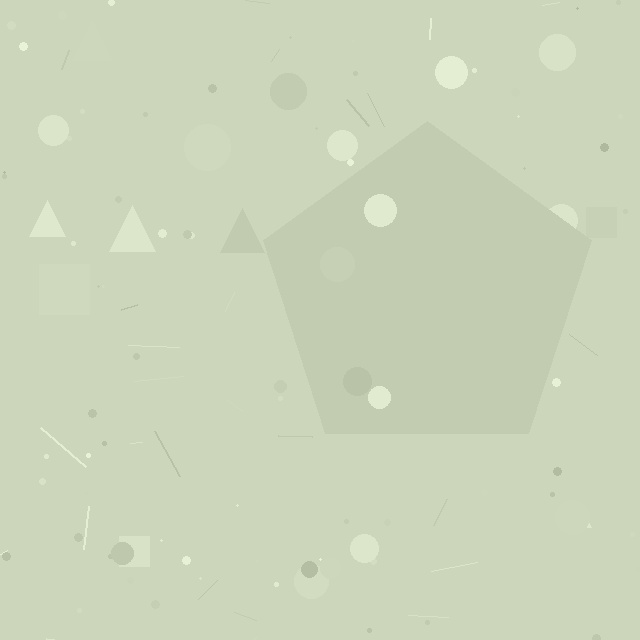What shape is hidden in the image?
A pentagon is hidden in the image.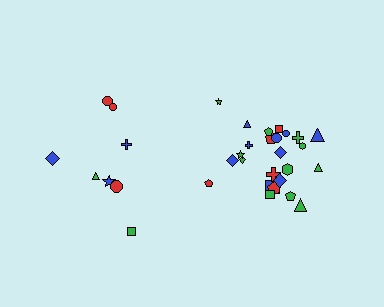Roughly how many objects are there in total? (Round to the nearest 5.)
Roughly 35 objects in total.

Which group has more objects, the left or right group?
The right group.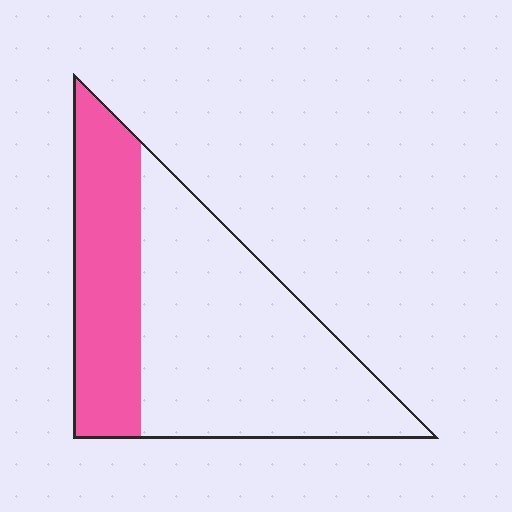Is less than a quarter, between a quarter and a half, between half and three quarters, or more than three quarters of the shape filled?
Between a quarter and a half.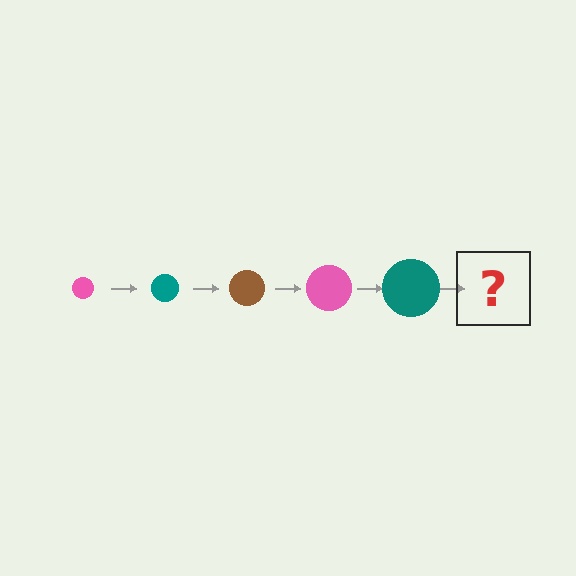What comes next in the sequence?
The next element should be a brown circle, larger than the previous one.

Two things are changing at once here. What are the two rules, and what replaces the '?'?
The two rules are that the circle grows larger each step and the color cycles through pink, teal, and brown. The '?' should be a brown circle, larger than the previous one.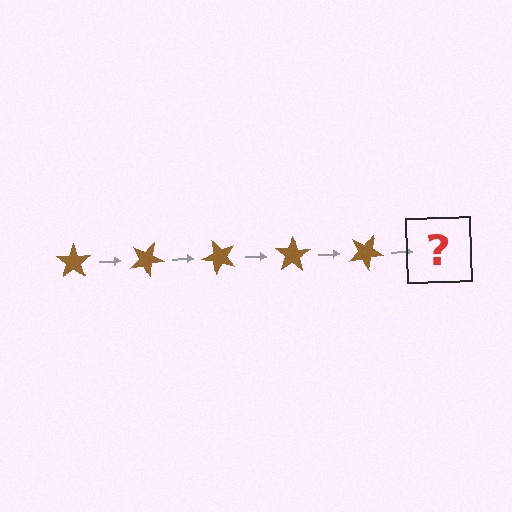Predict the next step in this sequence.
The next step is a brown star rotated 125 degrees.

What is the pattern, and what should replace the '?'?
The pattern is that the star rotates 25 degrees each step. The '?' should be a brown star rotated 125 degrees.